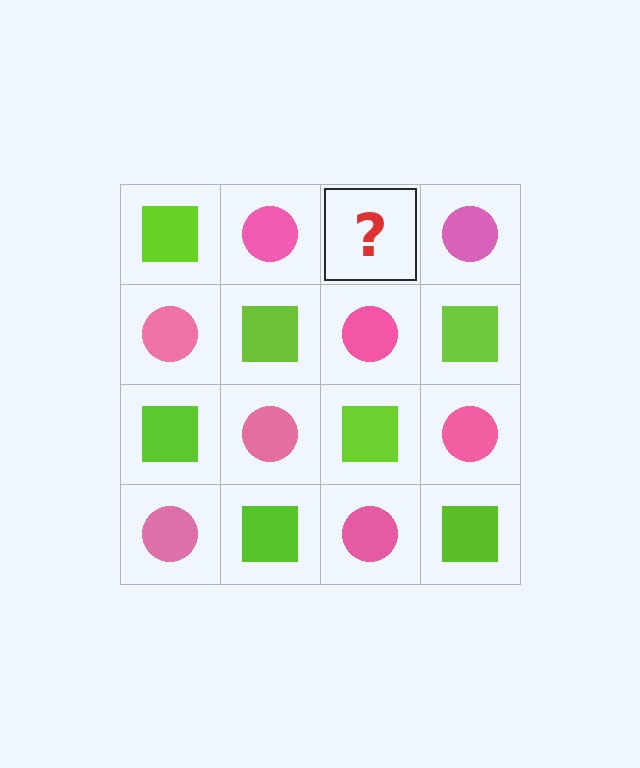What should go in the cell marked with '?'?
The missing cell should contain a lime square.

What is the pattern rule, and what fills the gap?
The rule is that it alternates lime square and pink circle in a checkerboard pattern. The gap should be filled with a lime square.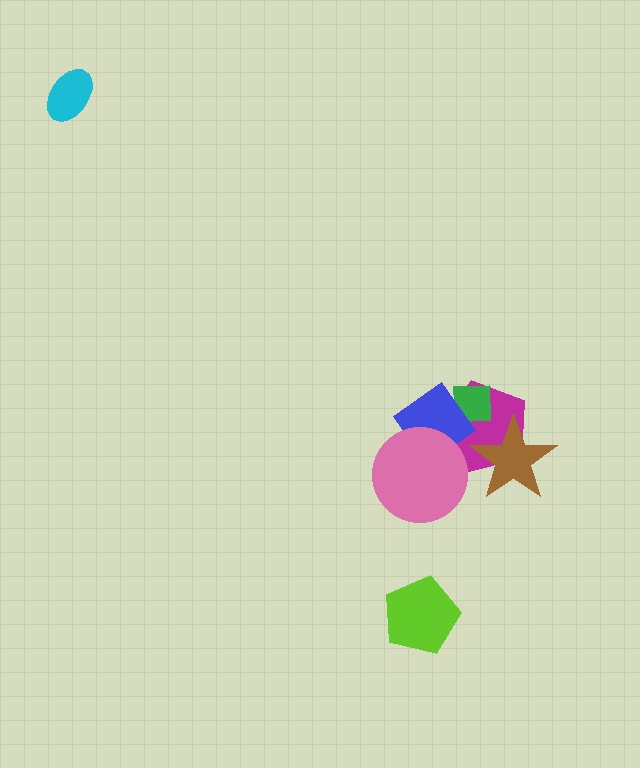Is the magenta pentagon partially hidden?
Yes, it is partially covered by another shape.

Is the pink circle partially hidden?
No, no other shape covers it.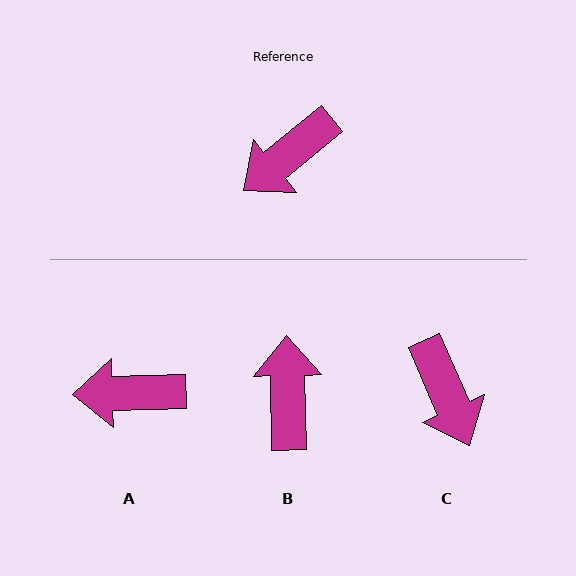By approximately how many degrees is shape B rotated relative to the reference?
Approximately 128 degrees clockwise.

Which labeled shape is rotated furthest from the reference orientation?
B, about 128 degrees away.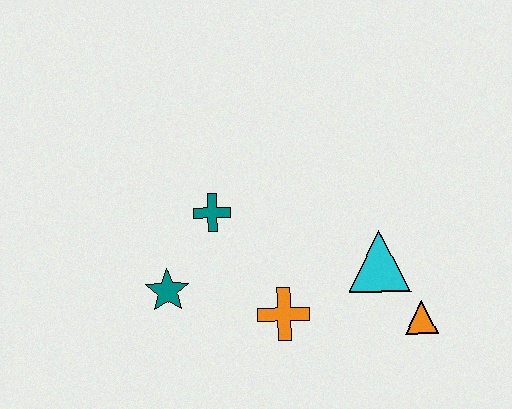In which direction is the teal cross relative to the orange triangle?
The teal cross is to the left of the orange triangle.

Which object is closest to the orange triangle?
The cyan triangle is closest to the orange triangle.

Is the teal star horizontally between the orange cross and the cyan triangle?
No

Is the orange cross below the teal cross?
Yes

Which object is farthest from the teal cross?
The orange triangle is farthest from the teal cross.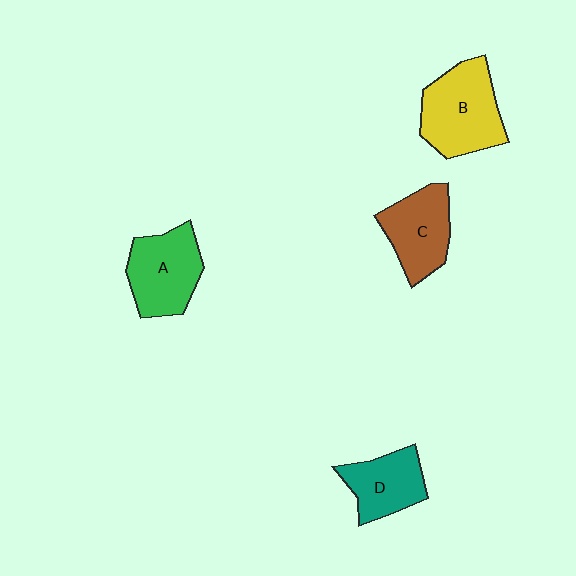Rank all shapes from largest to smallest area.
From largest to smallest: B (yellow), A (green), C (brown), D (teal).